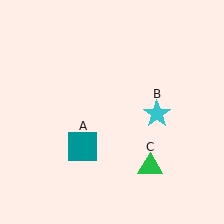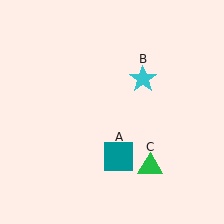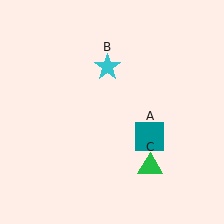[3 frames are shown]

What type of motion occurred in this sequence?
The teal square (object A), cyan star (object B) rotated counterclockwise around the center of the scene.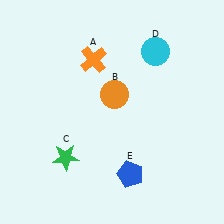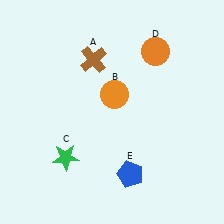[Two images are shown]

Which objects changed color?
A changed from orange to brown. D changed from cyan to orange.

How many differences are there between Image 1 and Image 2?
There are 2 differences between the two images.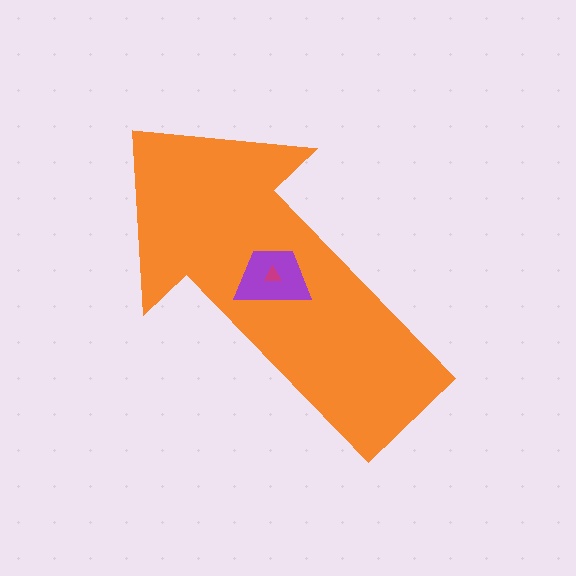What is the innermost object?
The magenta triangle.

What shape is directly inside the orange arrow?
The purple trapezoid.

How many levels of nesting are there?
3.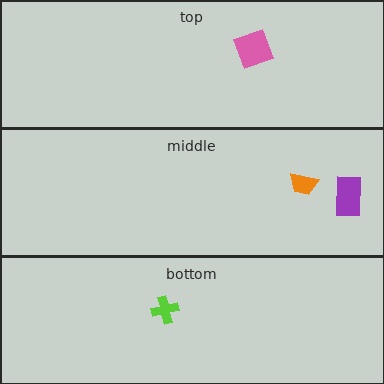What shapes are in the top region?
The pink diamond.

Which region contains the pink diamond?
The top region.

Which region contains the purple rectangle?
The middle region.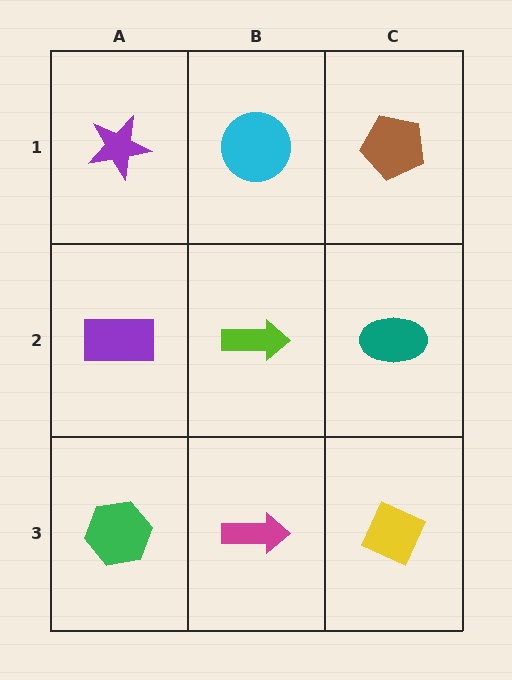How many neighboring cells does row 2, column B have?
4.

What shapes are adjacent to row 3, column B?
A lime arrow (row 2, column B), a green hexagon (row 3, column A), a yellow diamond (row 3, column C).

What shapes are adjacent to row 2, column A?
A purple star (row 1, column A), a green hexagon (row 3, column A), a lime arrow (row 2, column B).